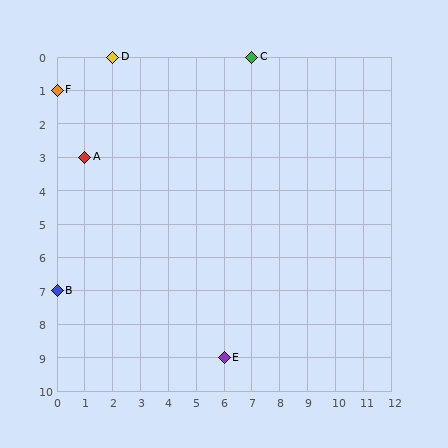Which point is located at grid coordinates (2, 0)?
Point D is at (2, 0).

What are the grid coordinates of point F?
Point F is at grid coordinates (0, 1).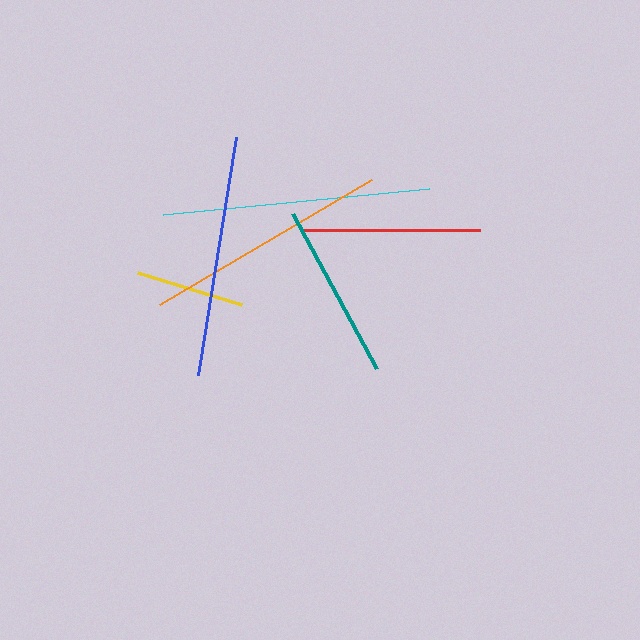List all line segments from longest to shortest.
From longest to shortest: cyan, orange, blue, red, teal, yellow.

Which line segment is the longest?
The cyan line is the longest at approximately 267 pixels.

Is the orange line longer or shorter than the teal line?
The orange line is longer than the teal line.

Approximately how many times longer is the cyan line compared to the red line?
The cyan line is approximately 1.5 times the length of the red line.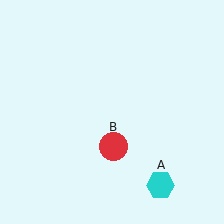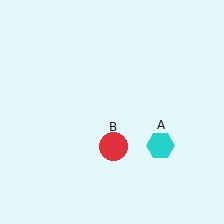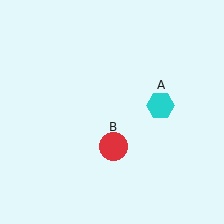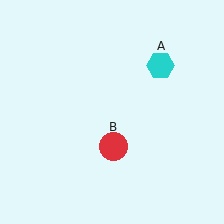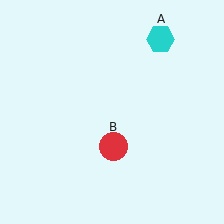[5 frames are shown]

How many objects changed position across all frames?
1 object changed position: cyan hexagon (object A).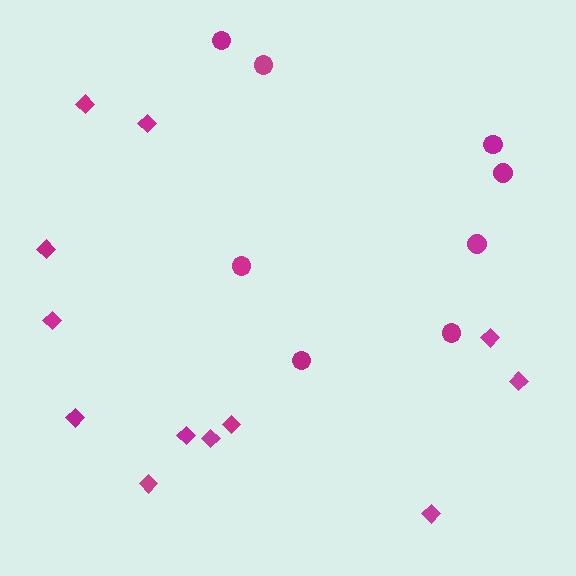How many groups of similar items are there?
There are 2 groups: one group of diamonds (12) and one group of circles (8).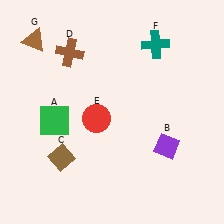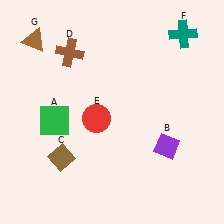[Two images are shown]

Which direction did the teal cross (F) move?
The teal cross (F) moved right.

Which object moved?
The teal cross (F) moved right.